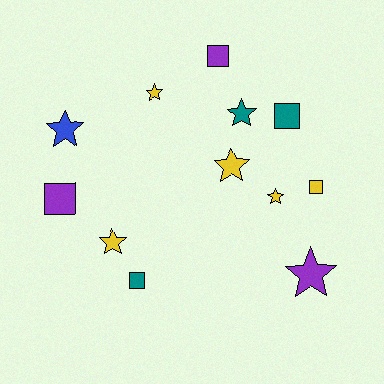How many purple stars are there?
There is 1 purple star.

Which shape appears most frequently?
Star, with 7 objects.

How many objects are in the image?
There are 12 objects.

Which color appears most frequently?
Yellow, with 5 objects.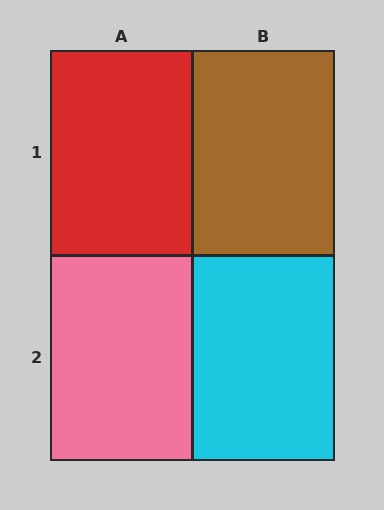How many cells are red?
1 cell is red.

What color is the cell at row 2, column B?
Cyan.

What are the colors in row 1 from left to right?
Red, brown.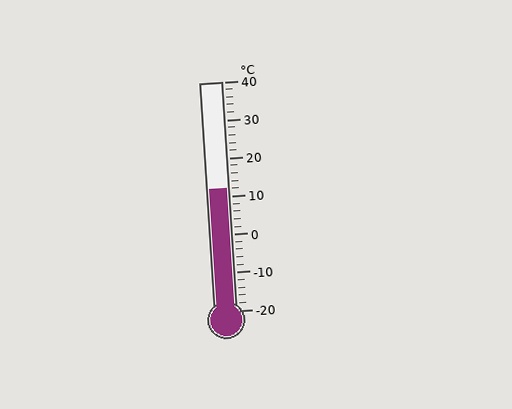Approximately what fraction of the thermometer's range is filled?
The thermometer is filled to approximately 55% of its range.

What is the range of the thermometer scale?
The thermometer scale ranges from -20°C to 40°C.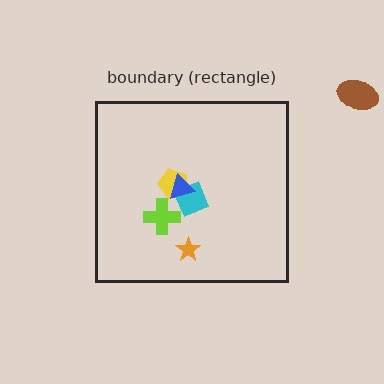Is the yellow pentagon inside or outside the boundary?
Inside.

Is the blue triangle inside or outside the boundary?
Inside.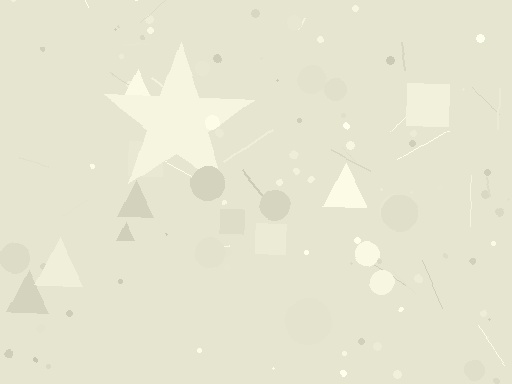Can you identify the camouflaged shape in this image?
The camouflaged shape is a star.